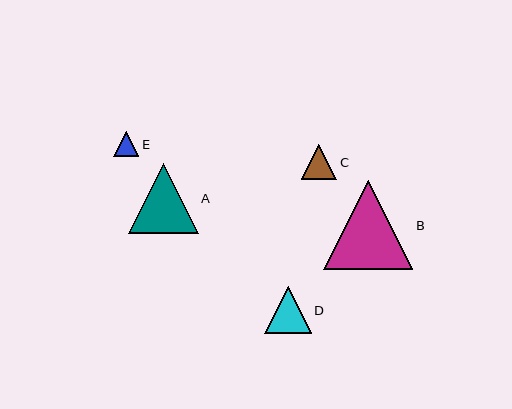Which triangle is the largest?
Triangle B is the largest with a size of approximately 89 pixels.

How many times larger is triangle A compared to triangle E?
Triangle A is approximately 2.8 times the size of triangle E.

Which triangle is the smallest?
Triangle E is the smallest with a size of approximately 25 pixels.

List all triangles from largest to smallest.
From largest to smallest: B, A, D, C, E.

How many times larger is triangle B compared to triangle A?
Triangle B is approximately 1.3 times the size of triangle A.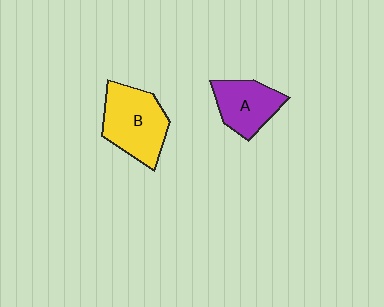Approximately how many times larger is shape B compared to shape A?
Approximately 1.4 times.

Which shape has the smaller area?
Shape A (purple).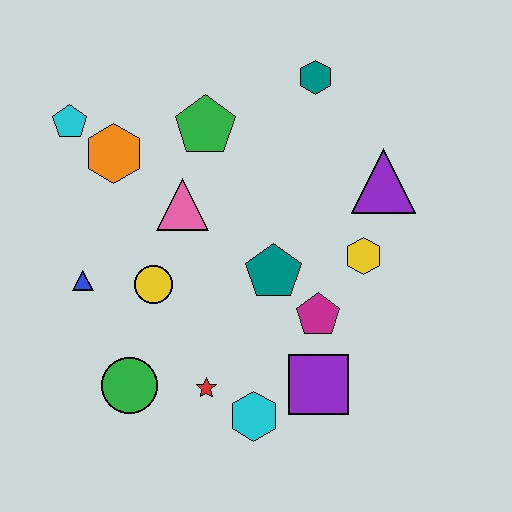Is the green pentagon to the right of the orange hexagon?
Yes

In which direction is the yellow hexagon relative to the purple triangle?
The yellow hexagon is below the purple triangle.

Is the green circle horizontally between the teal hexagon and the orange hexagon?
Yes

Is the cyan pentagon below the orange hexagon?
No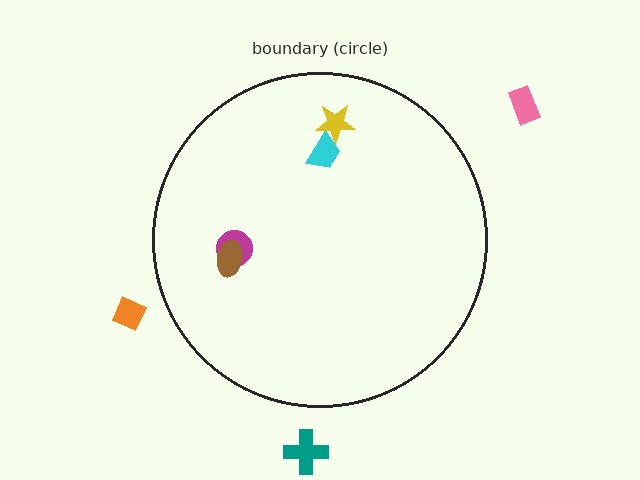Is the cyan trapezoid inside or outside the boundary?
Inside.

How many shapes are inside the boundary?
4 inside, 3 outside.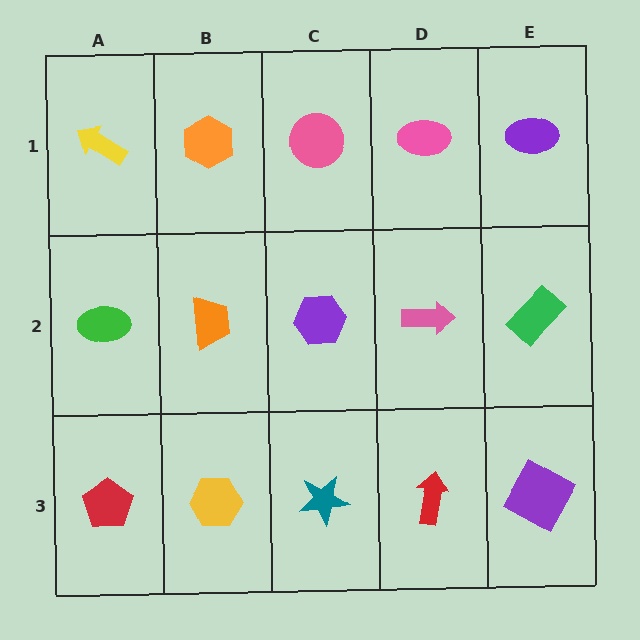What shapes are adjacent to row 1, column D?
A pink arrow (row 2, column D), a pink circle (row 1, column C), a purple ellipse (row 1, column E).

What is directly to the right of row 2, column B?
A purple hexagon.